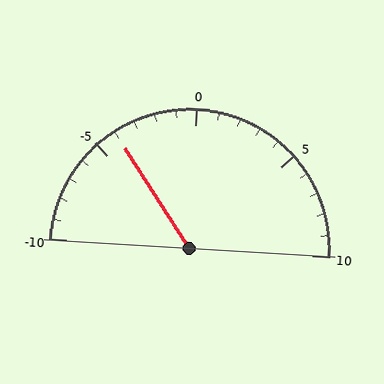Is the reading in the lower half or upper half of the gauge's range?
The reading is in the lower half of the range (-10 to 10).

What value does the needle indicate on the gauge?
The needle indicates approximately -4.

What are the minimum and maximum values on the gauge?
The gauge ranges from -10 to 10.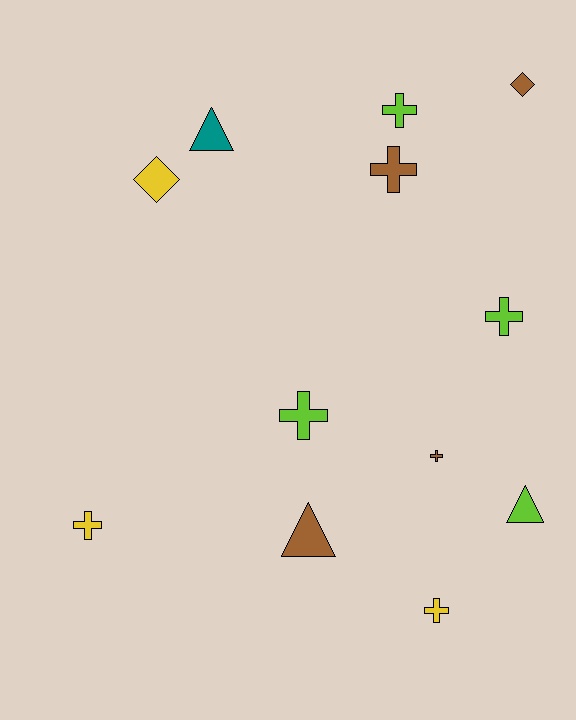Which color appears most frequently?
Lime, with 4 objects.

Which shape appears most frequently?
Cross, with 7 objects.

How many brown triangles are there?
There is 1 brown triangle.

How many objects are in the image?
There are 12 objects.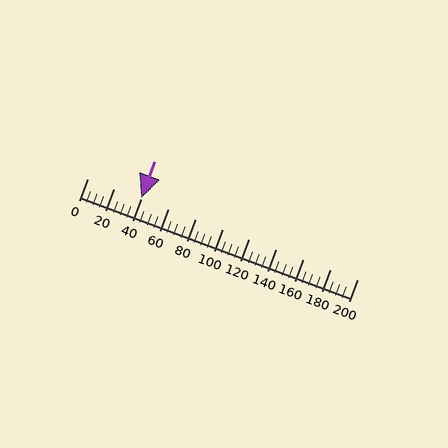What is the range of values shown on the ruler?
The ruler shows values from 0 to 200.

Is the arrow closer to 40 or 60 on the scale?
The arrow is closer to 40.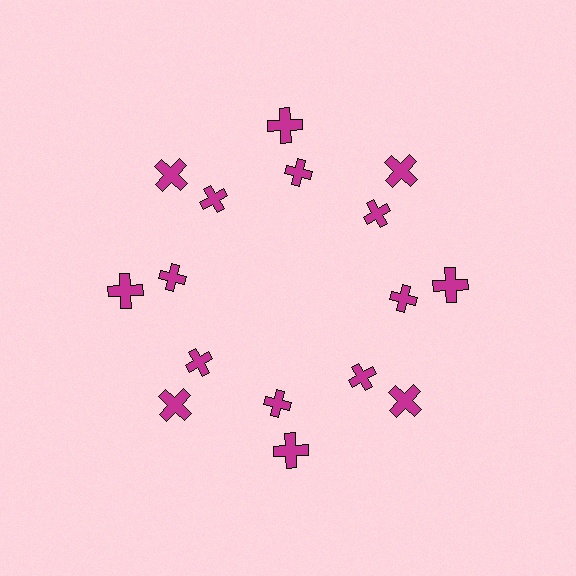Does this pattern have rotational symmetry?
Yes, this pattern has 8-fold rotational symmetry. It looks the same after rotating 45 degrees around the center.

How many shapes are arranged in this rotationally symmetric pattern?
There are 16 shapes, arranged in 8 groups of 2.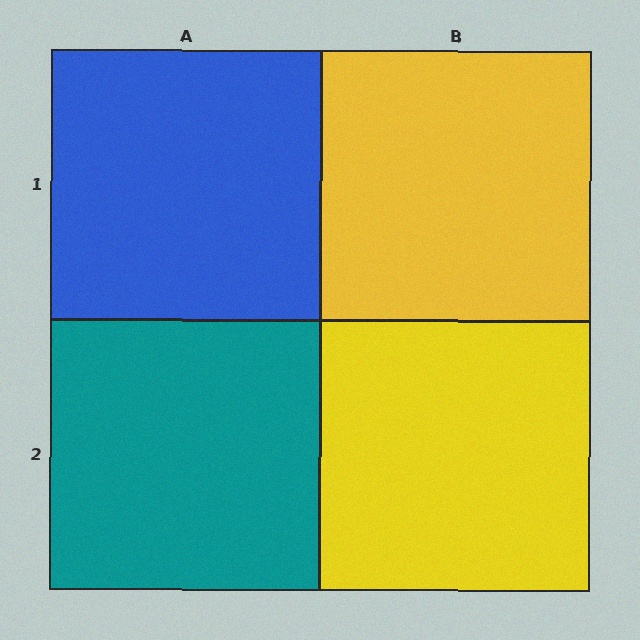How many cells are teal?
1 cell is teal.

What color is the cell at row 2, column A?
Teal.